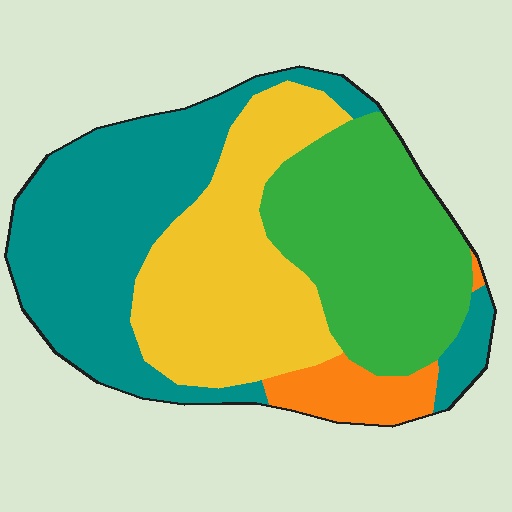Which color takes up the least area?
Orange, at roughly 5%.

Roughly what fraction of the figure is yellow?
Yellow covers about 30% of the figure.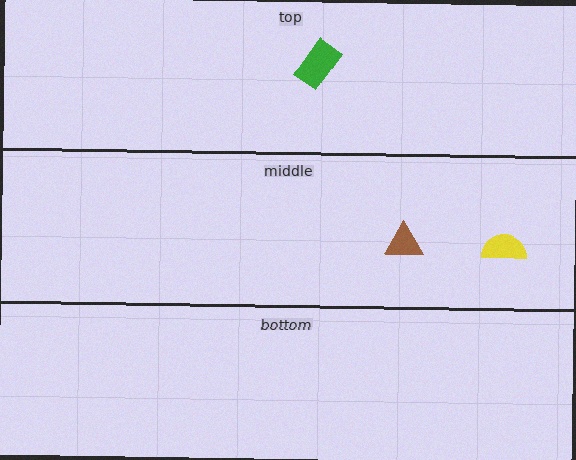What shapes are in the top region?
The green rectangle.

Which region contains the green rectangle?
The top region.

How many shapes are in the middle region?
2.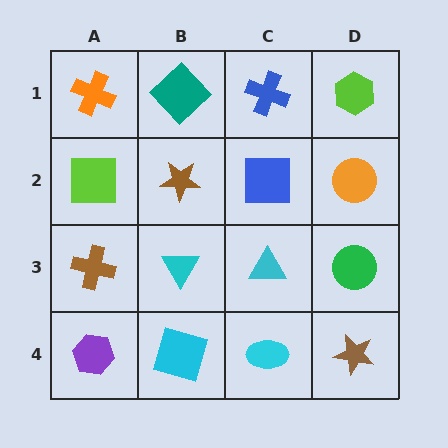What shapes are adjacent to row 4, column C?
A cyan triangle (row 3, column C), a cyan square (row 4, column B), a brown star (row 4, column D).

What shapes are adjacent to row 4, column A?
A brown cross (row 3, column A), a cyan square (row 4, column B).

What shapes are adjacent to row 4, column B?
A cyan triangle (row 3, column B), a purple hexagon (row 4, column A), a cyan ellipse (row 4, column C).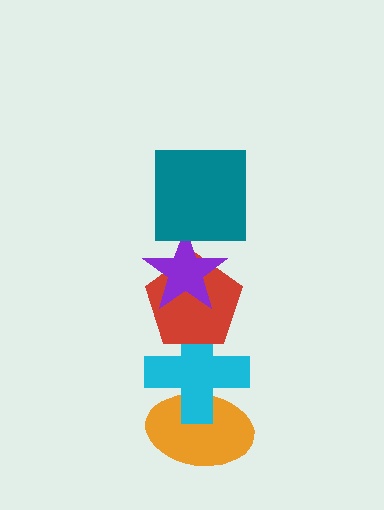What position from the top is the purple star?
The purple star is 2nd from the top.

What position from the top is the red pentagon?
The red pentagon is 3rd from the top.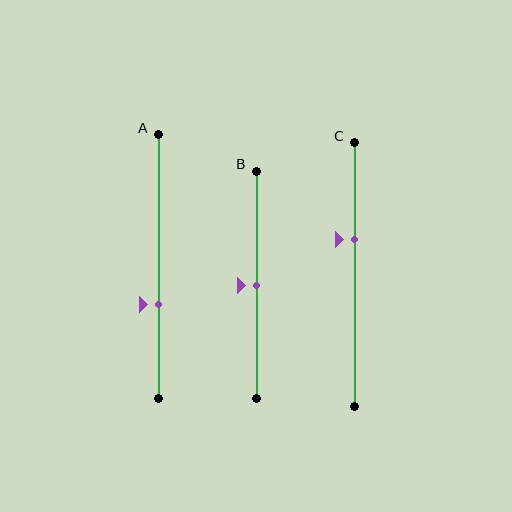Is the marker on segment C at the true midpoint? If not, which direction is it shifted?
No, the marker on segment C is shifted upward by about 13% of the segment length.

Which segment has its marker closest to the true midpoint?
Segment B has its marker closest to the true midpoint.